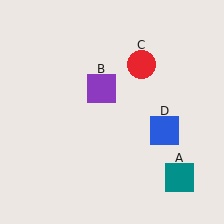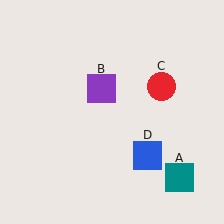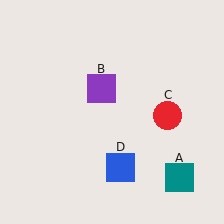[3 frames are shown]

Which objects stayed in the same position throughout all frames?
Teal square (object A) and purple square (object B) remained stationary.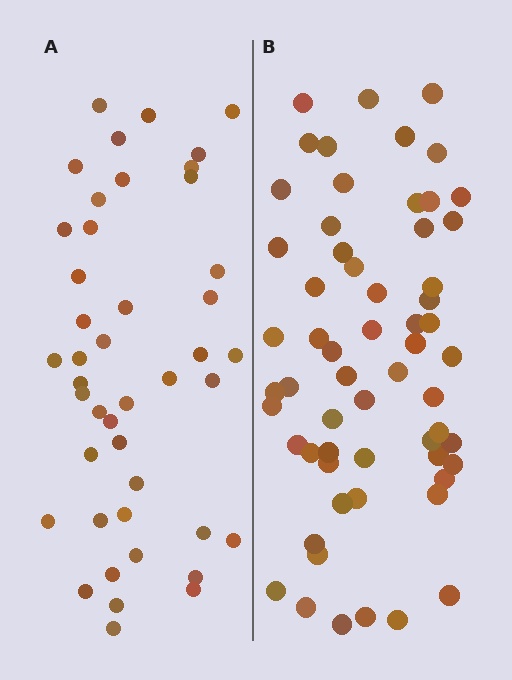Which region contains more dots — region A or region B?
Region B (the right region) has more dots.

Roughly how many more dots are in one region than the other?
Region B has approximately 15 more dots than region A.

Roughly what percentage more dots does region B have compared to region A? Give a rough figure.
About 35% more.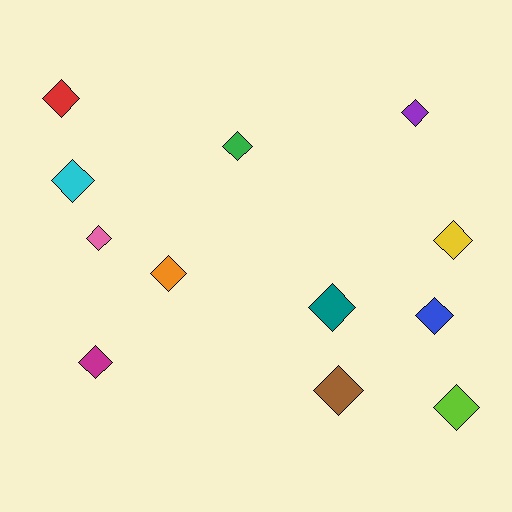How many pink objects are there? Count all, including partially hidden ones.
There is 1 pink object.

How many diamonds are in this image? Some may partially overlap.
There are 12 diamonds.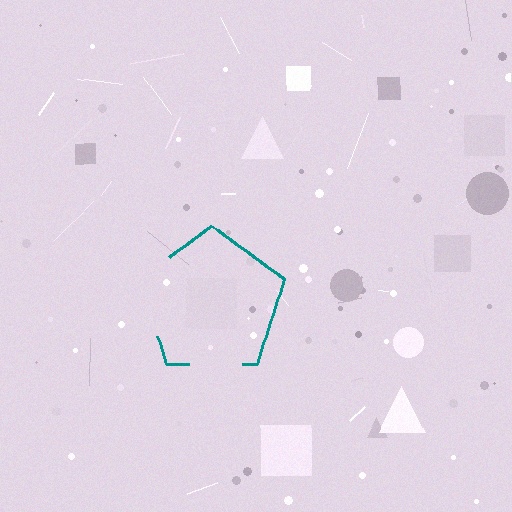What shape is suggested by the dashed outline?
The dashed outline suggests a pentagon.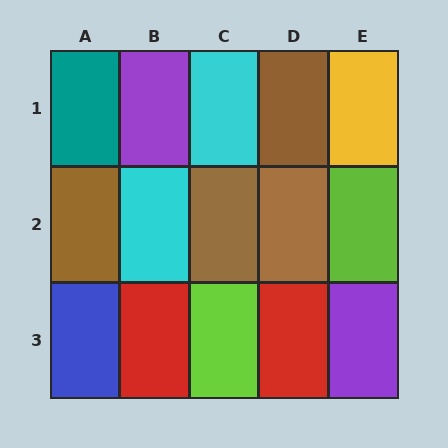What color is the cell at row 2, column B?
Cyan.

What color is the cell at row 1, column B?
Purple.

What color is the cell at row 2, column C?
Brown.